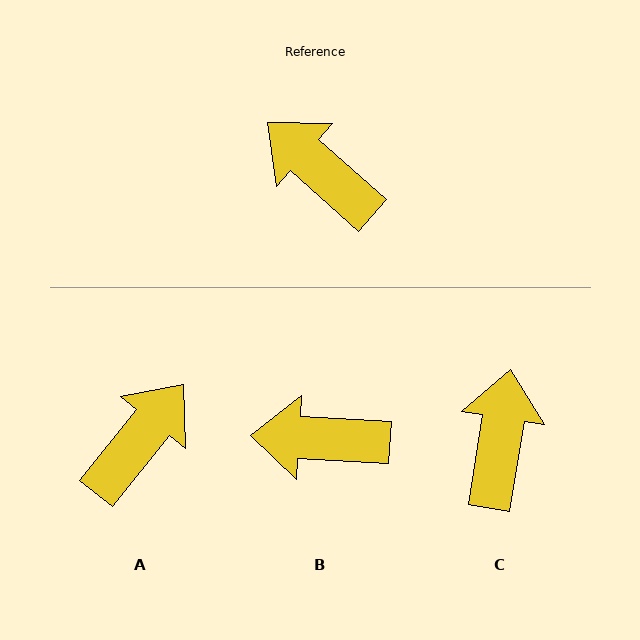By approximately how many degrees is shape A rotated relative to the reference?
Approximately 87 degrees clockwise.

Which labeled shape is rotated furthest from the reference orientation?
A, about 87 degrees away.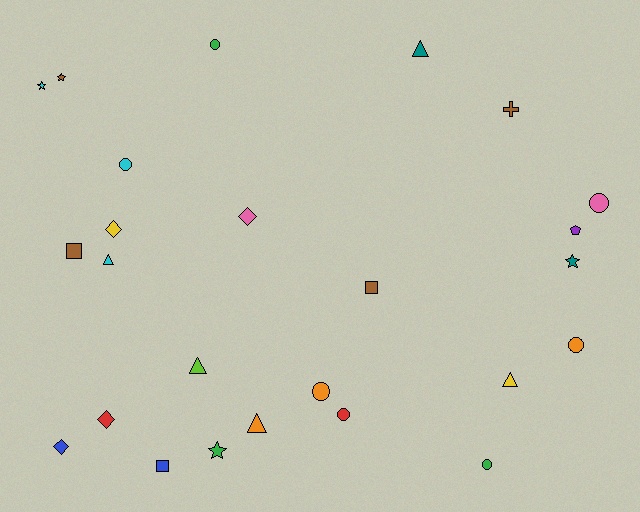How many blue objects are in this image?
There are 2 blue objects.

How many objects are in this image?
There are 25 objects.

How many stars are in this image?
There are 4 stars.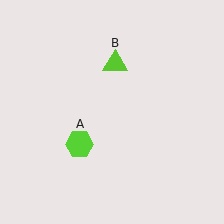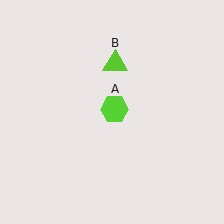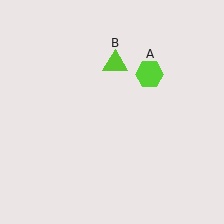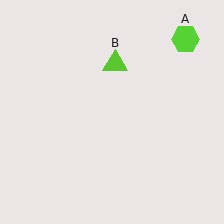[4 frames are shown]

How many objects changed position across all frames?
1 object changed position: lime hexagon (object A).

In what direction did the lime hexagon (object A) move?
The lime hexagon (object A) moved up and to the right.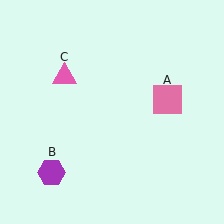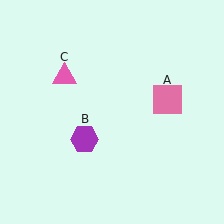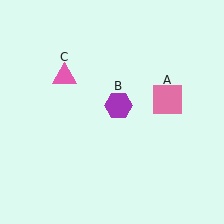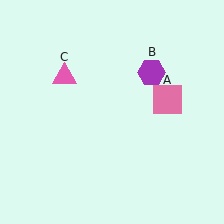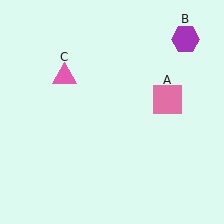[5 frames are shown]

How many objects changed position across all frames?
1 object changed position: purple hexagon (object B).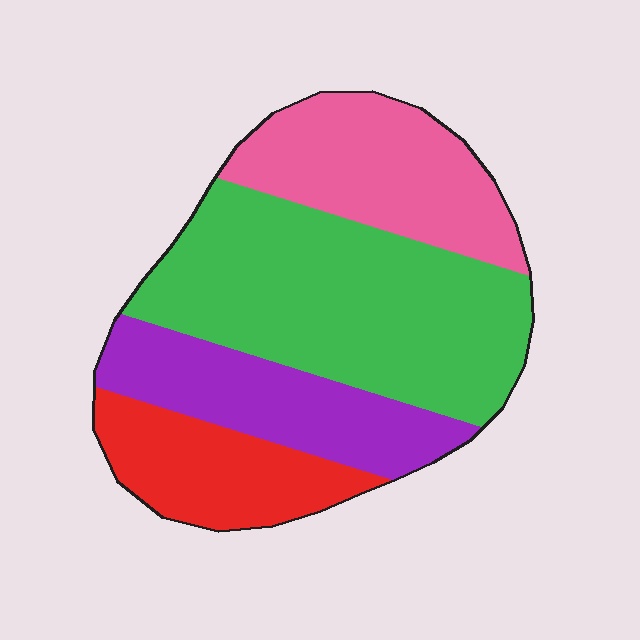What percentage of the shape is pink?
Pink takes up about one fifth (1/5) of the shape.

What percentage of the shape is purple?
Purple covers around 20% of the shape.